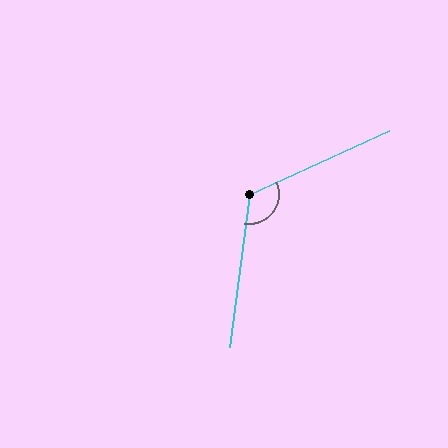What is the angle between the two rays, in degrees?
Approximately 122 degrees.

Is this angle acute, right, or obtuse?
It is obtuse.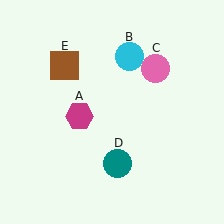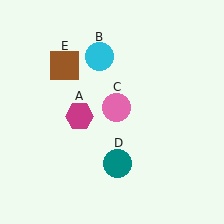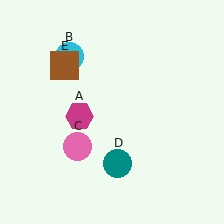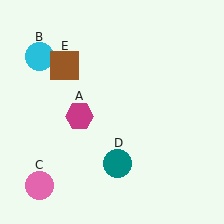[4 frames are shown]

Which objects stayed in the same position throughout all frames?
Magenta hexagon (object A) and teal circle (object D) and brown square (object E) remained stationary.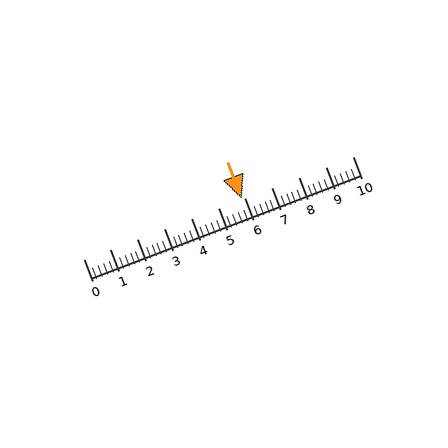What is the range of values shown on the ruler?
The ruler shows values from 0 to 10.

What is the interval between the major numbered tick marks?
The major tick marks are spaced 1 units apart.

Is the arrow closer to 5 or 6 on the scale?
The arrow is closer to 6.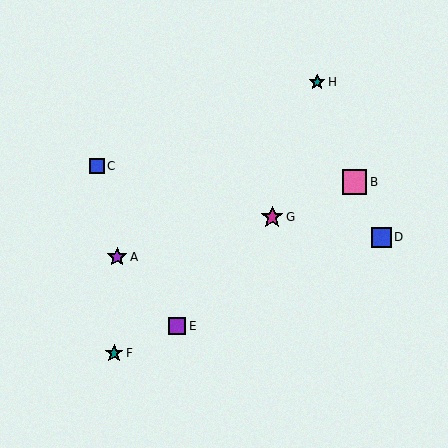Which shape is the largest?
The pink square (labeled B) is the largest.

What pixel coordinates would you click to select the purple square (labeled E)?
Click at (177, 326) to select the purple square E.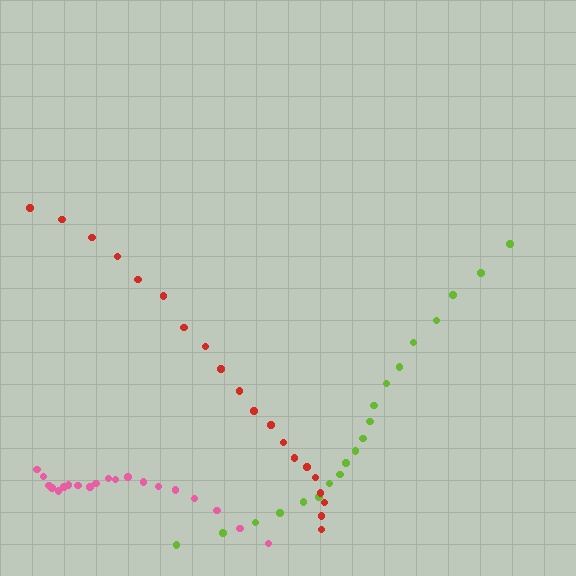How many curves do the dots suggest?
There are 3 distinct paths.